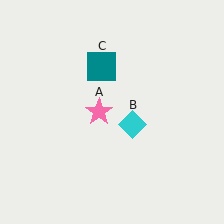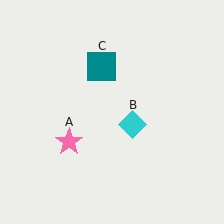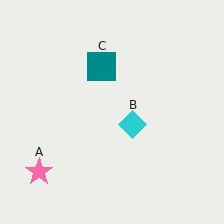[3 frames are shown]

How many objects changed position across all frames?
1 object changed position: pink star (object A).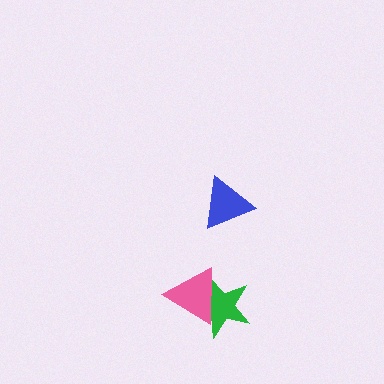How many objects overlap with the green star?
1 object overlaps with the green star.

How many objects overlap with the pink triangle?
1 object overlaps with the pink triangle.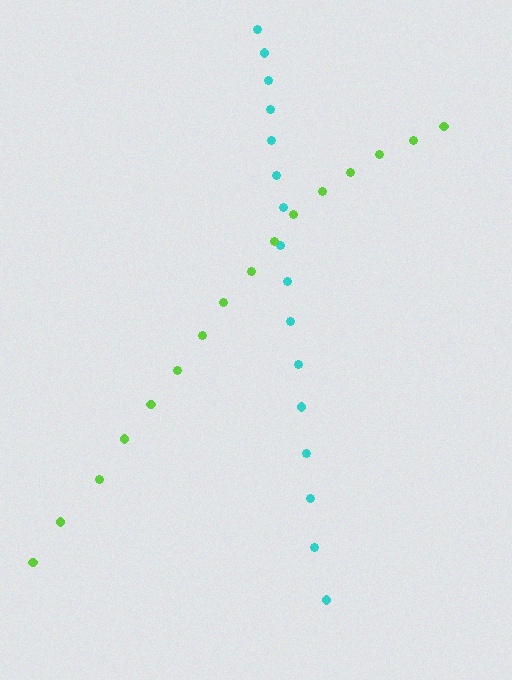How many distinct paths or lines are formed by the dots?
There are 2 distinct paths.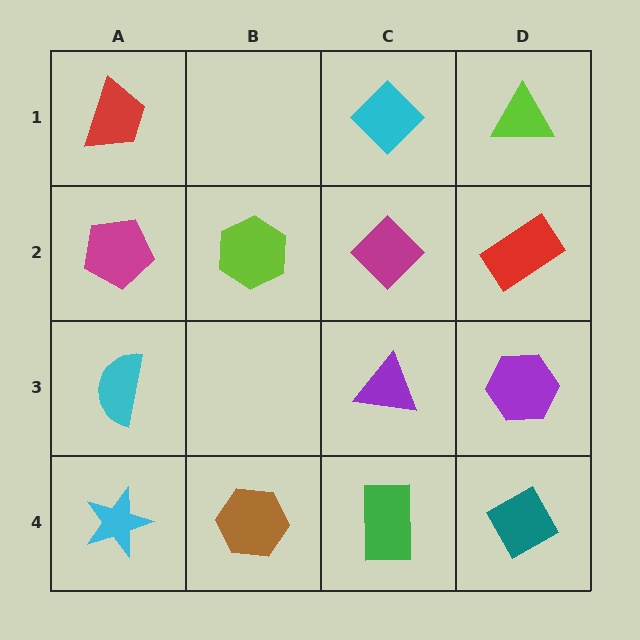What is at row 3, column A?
A cyan semicircle.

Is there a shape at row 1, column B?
No, that cell is empty.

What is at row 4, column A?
A cyan star.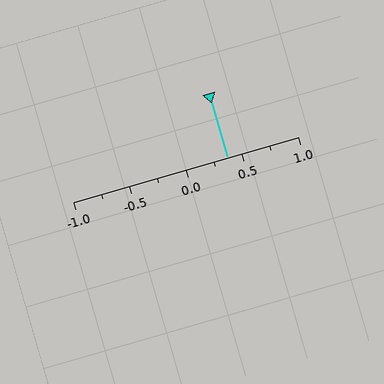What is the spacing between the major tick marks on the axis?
The major ticks are spaced 0.5 apart.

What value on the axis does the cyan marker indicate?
The marker indicates approximately 0.38.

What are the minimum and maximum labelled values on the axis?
The axis runs from -1.0 to 1.0.